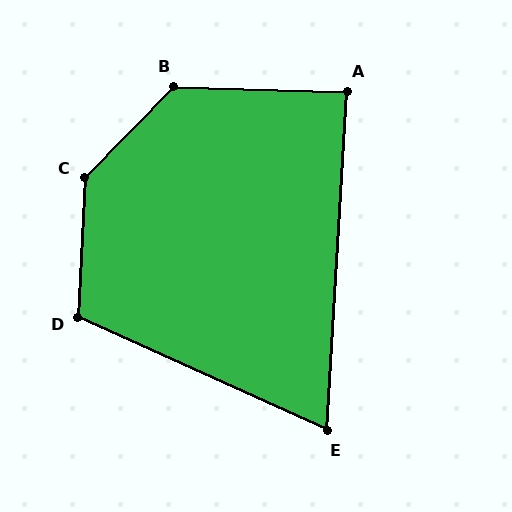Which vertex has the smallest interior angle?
E, at approximately 69 degrees.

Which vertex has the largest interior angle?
C, at approximately 138 degrees.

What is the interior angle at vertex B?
Approximately 133 degrees (obtuse).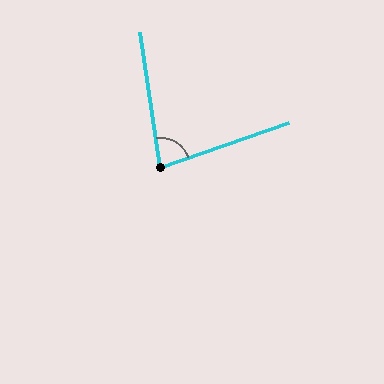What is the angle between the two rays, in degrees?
Approximately 79 degrees.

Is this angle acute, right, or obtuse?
It is acute.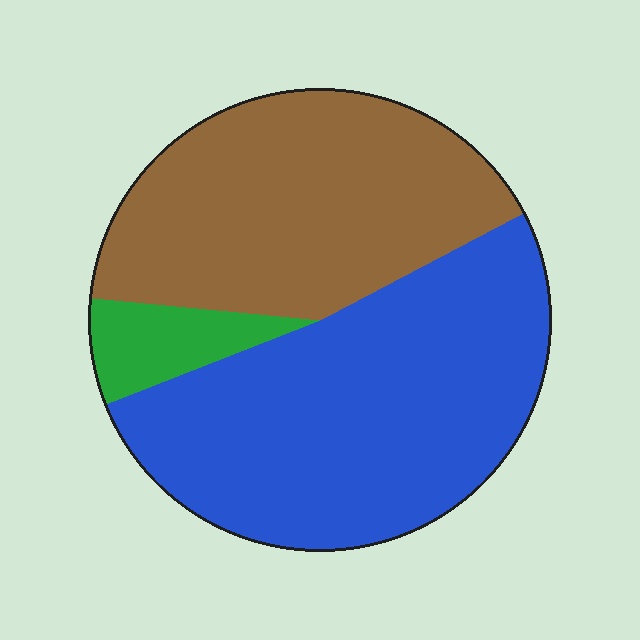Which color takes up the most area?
Blue, at roughly 50%.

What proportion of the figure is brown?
Brown covers 41% of the figure.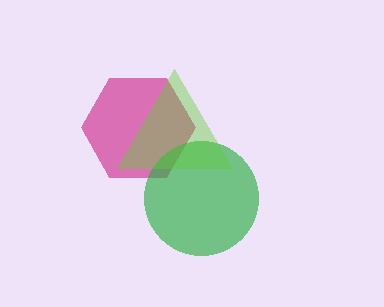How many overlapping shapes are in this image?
There are 3 overlapping shapes in the image.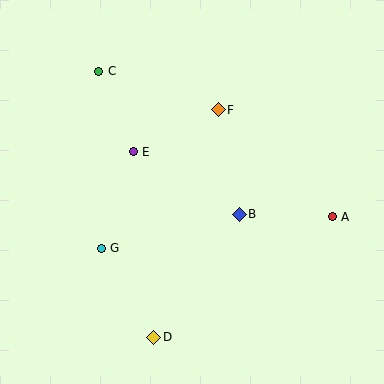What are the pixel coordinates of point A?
Point A is at (332, 217).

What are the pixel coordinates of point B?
Point B is at (239, 214).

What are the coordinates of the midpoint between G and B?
The midpoint between G and B is at (170, 231).